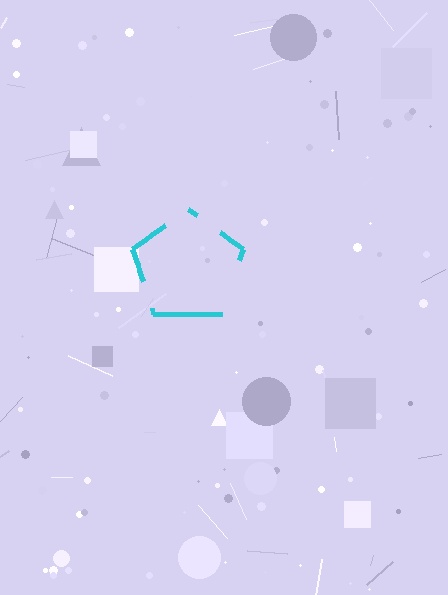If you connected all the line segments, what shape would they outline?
They would outline a pentagon.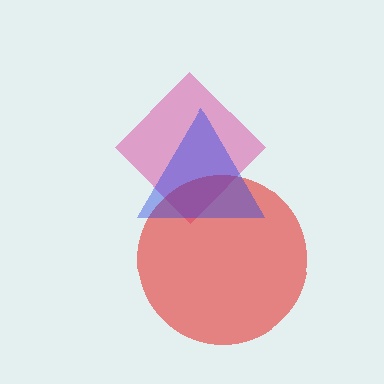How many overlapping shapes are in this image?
There are 3 overlapping shapes in the image.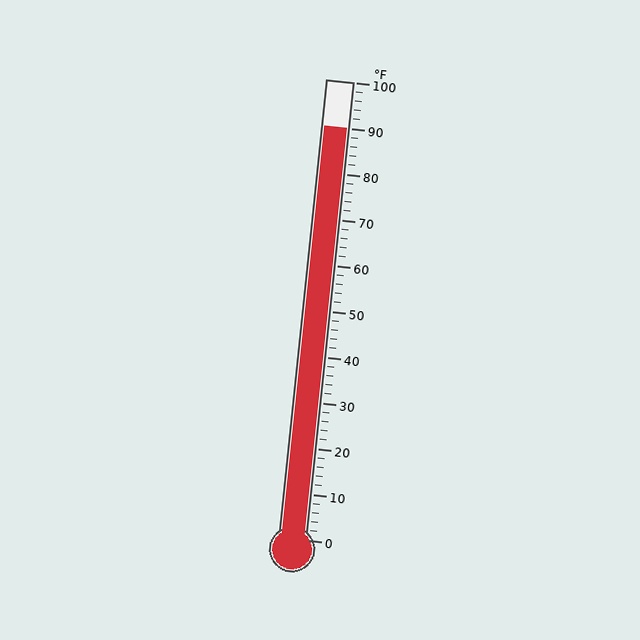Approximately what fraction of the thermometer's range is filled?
The thermometer is filled to approximately 90% of its range.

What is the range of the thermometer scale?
The thermometer scale ranges from 0°F to 100°F.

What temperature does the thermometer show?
The thermometer shows approximately 90°F.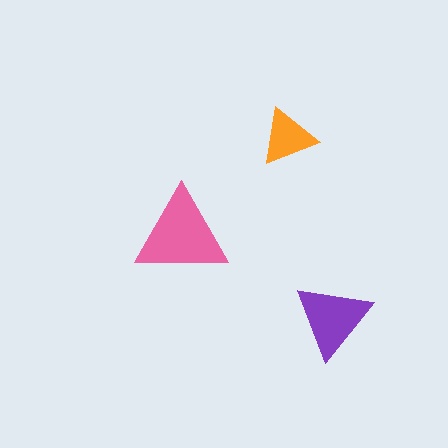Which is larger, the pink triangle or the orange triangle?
The pink one.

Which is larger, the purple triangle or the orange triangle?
The purple one.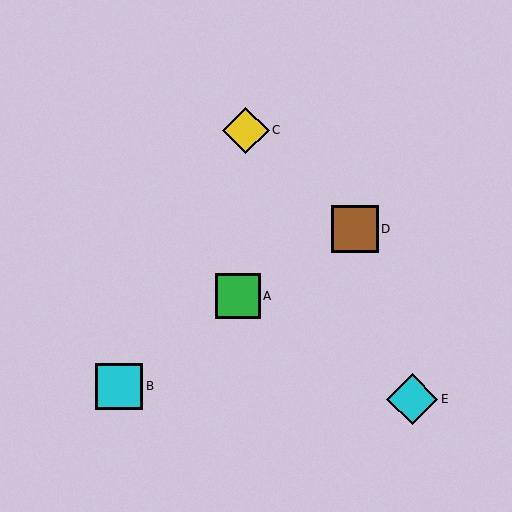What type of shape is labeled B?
Shape B is a cyan square.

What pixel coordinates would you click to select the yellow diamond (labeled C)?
Click at (246, 130) to select the yellow diamond C.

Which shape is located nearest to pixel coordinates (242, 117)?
The yellow diamond (labeled C) at (246, 130) is nearest to that location.